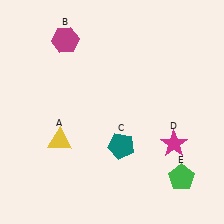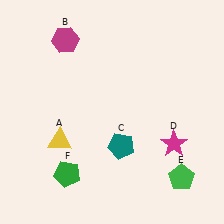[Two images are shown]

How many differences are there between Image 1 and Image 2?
There is 1 difference between the two images.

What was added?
A green pentagon (F) was added in Image 2.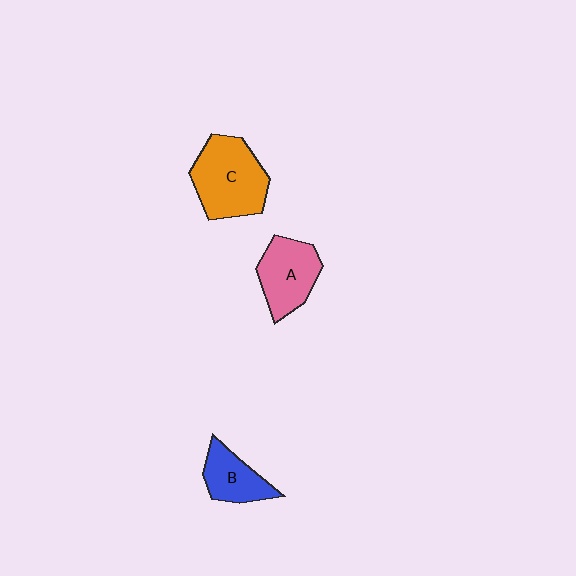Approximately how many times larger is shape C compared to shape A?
Approximately 1.3 times.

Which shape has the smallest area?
Shape B (blue).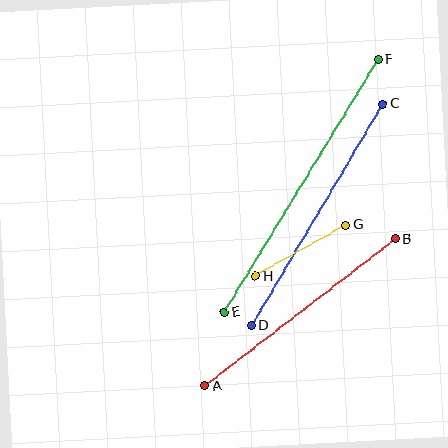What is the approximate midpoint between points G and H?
The midpoint is at approximately (301, 251) pixels.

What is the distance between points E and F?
The distance is approximately 296 pixels.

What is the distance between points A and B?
The distance is approximately 240 pixels.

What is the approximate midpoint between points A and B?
The midpoint is at approximately (300, 313) pixels.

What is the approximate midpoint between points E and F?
The midpoint is at approximately (301, 186) pixels.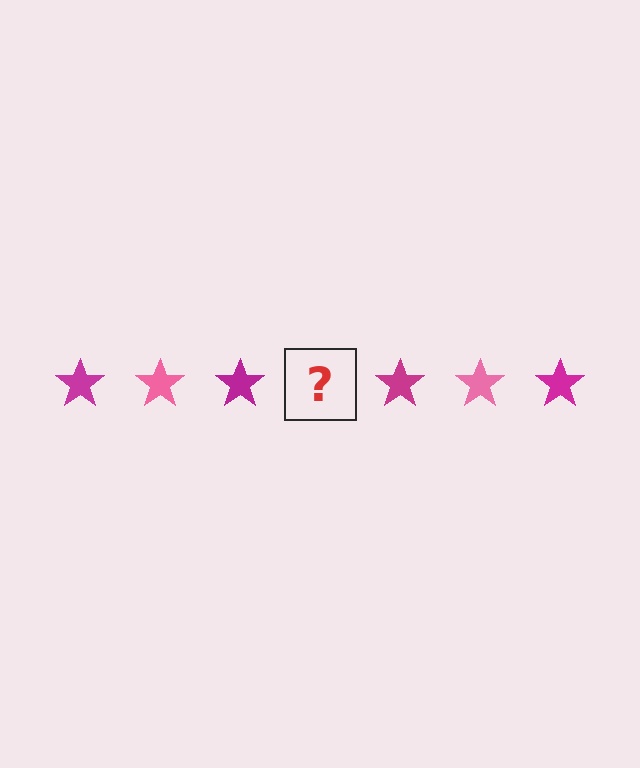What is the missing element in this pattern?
The missing element is a pink star.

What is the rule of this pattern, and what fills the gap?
The rule is that the pattern cycles through magenta, pink stars. The gap should be filled with a pink star.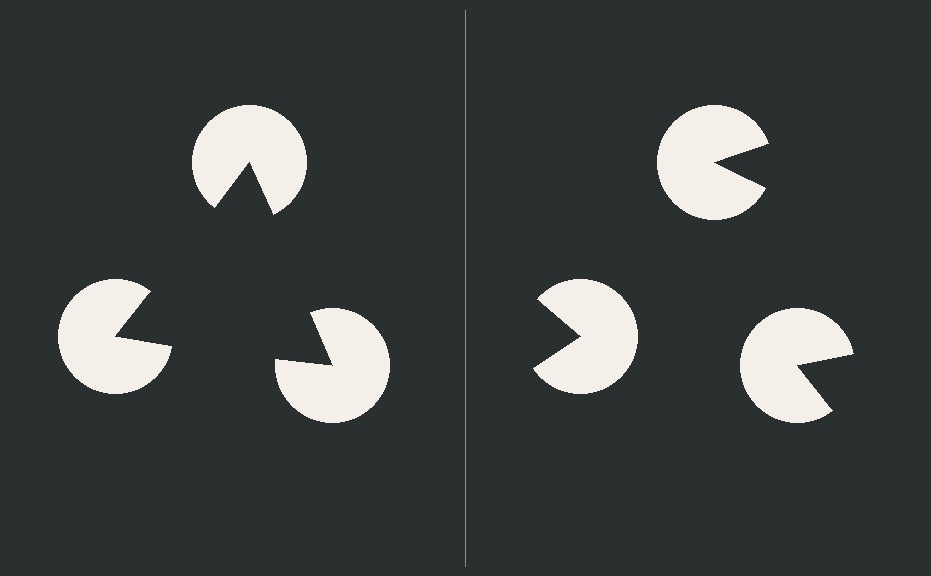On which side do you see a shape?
An illusory triangle appears on the left side. On the right side the wedge cuts are rotated, so no coherent shape forms.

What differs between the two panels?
The pac-man discs are positioned identically on both sides; only the wedge orientations differ. On the left they align to a triangle; on the right they are misaligned.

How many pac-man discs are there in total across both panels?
6 — 3 on each side.